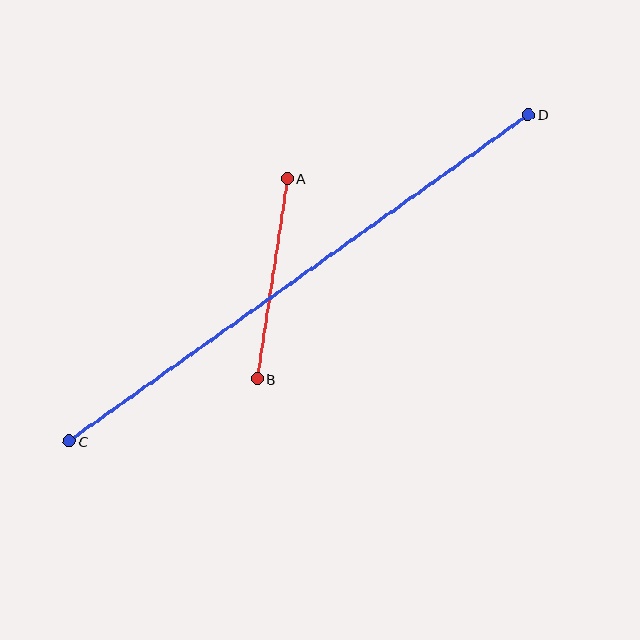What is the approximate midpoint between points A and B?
The midpoint is at approximately (272, 278) pixels.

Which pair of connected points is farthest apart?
Points C and D are farthest apart.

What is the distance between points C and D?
The distance is approximately 564 pixels.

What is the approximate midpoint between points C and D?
The midpoint is at approximately (299, 278) pixels.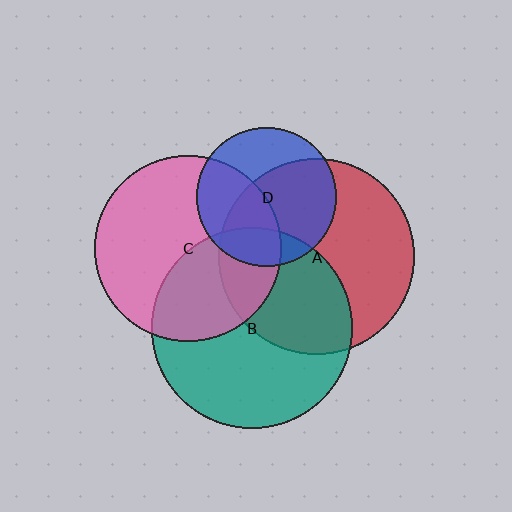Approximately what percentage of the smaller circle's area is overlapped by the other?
Approximately 20%.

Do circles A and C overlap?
Yes.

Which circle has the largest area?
Circle B (teal).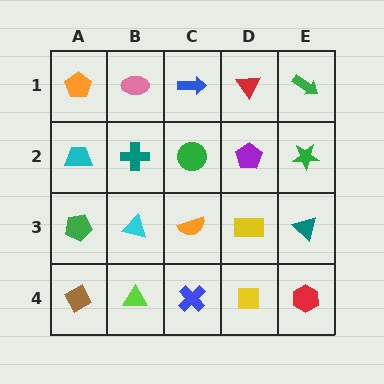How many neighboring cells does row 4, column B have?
3.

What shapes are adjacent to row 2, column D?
A red triangle (row 1, column D), a yellow rectangle (row 3, column D), a green circle (row 2, column C), a green star (row 2, column E).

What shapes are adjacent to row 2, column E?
A green arrow (row 1, column E), a teal triangle (row 3, column E), a purple pentagon (row 2, column D).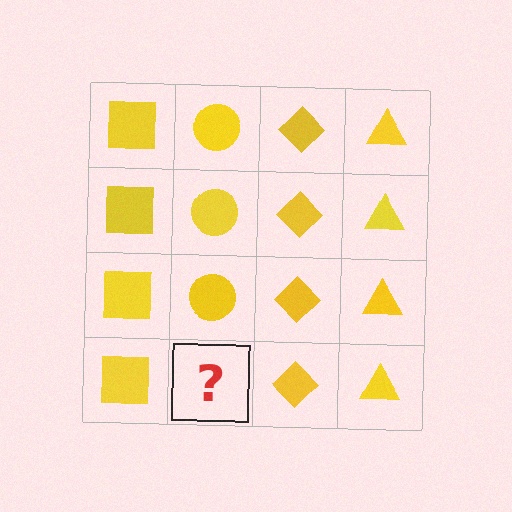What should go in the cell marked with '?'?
The missing cell should contain a yellow circle.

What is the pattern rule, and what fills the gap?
The rule is that each column has a consistent shape. The gap should be filled with a yellow circle.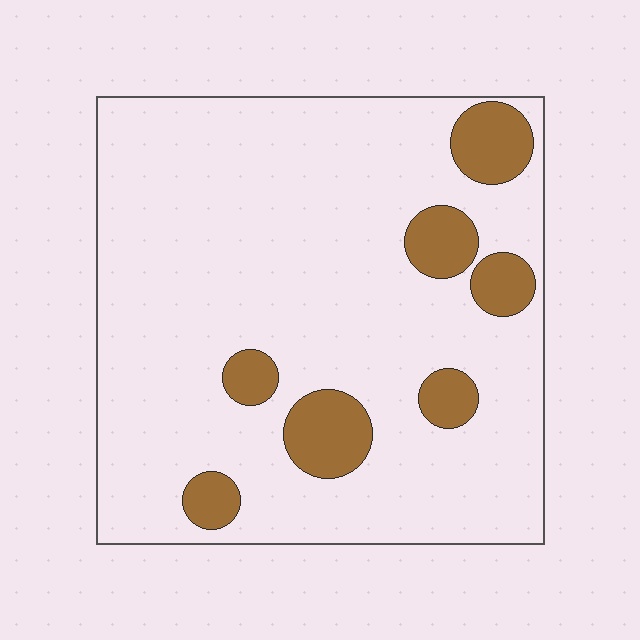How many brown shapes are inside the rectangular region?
7.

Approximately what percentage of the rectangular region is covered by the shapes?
Approximately 15%.